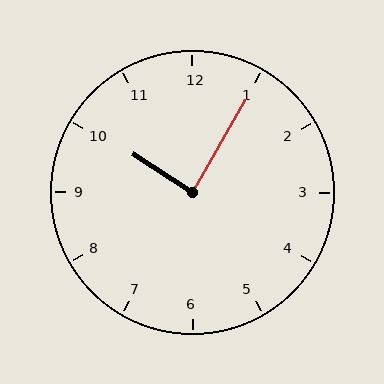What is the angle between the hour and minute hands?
Approximately 88 degrees.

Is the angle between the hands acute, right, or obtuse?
It is right.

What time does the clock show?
10:05.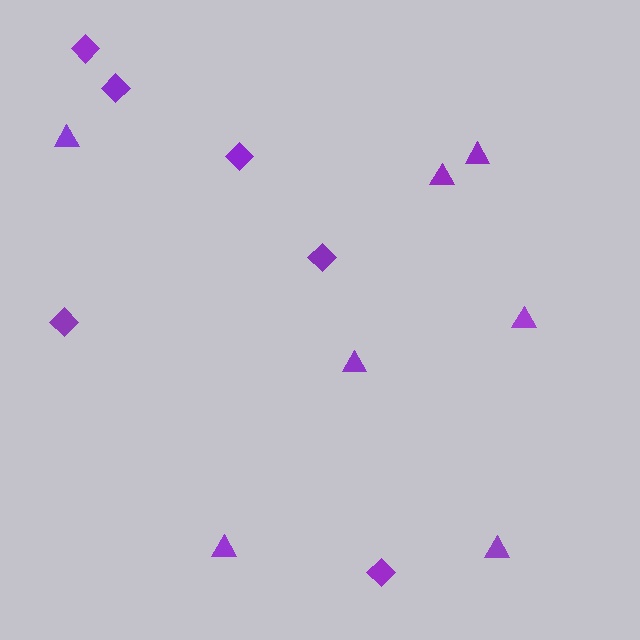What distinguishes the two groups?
There are 2 groups: one group of triangles (7) and one group of diamonds (6).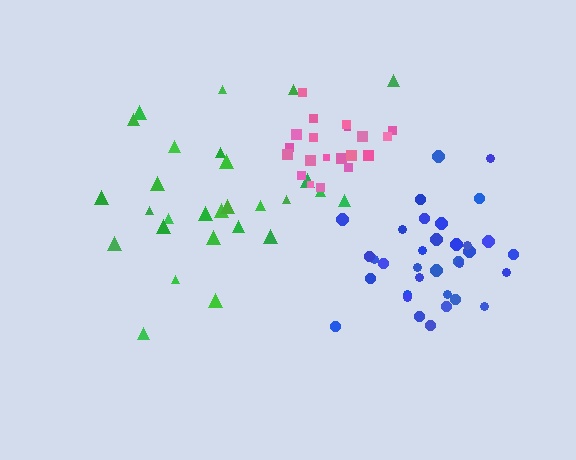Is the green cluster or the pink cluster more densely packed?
Pink.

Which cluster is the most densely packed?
Pink.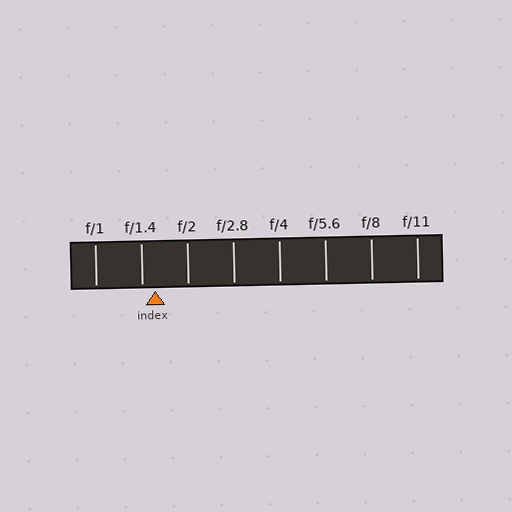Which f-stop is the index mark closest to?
The index mark is closest to f/1.4.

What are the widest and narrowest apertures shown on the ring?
The widest aperture shown is f/1 and the narrowest is f/11.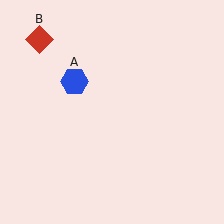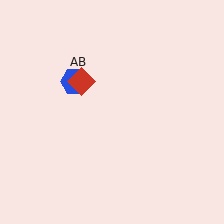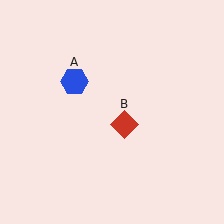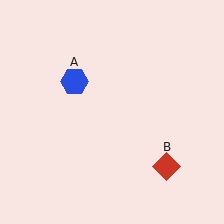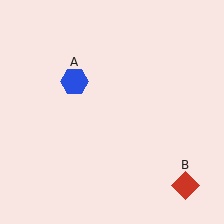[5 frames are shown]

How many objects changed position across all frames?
1 object changed position: red diamond (object B).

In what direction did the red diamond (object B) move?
The red diamond (object B) moved down and to the right.